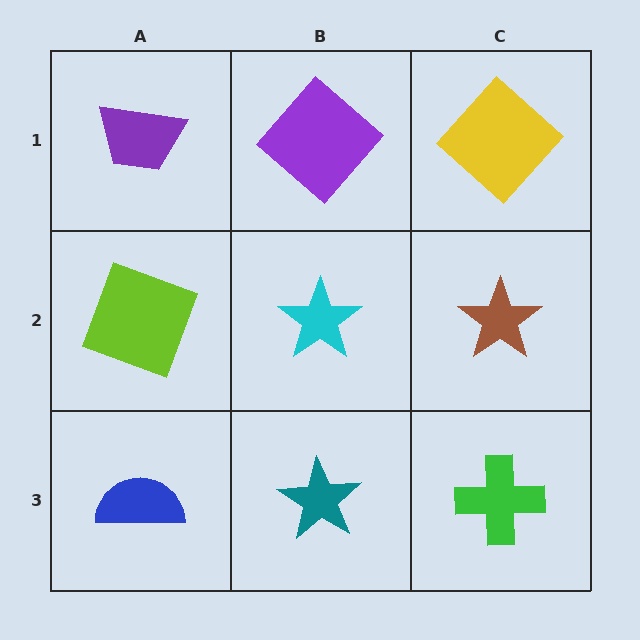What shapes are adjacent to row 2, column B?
A purple diamond (row 1, column B), a teal star (row 3, column B), a lime square (row 2, column A), a brown star (row 2, column C).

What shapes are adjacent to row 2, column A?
A purple trapezoid (row 1, column A), a blue semicircle (row 3, column A), a cyan star (row 2, column B).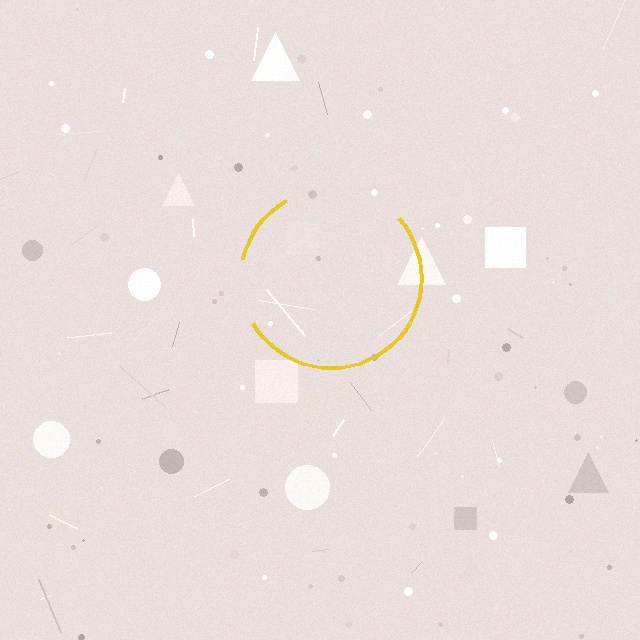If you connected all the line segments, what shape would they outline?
They would outline a circle.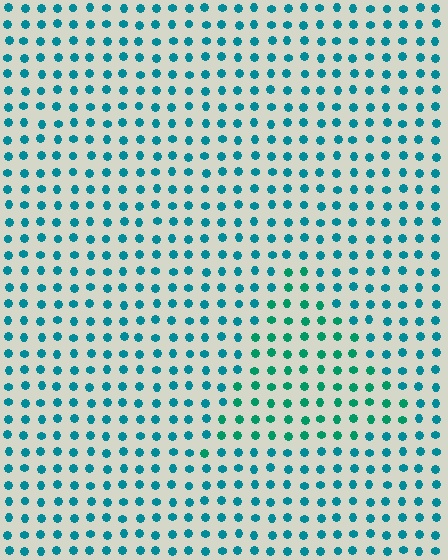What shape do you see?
I see a triangle.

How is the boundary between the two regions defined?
The boundary is defined purely by a slight shift in hue (about 27 degrees). Spacing, size, and orientation are identical on both sides.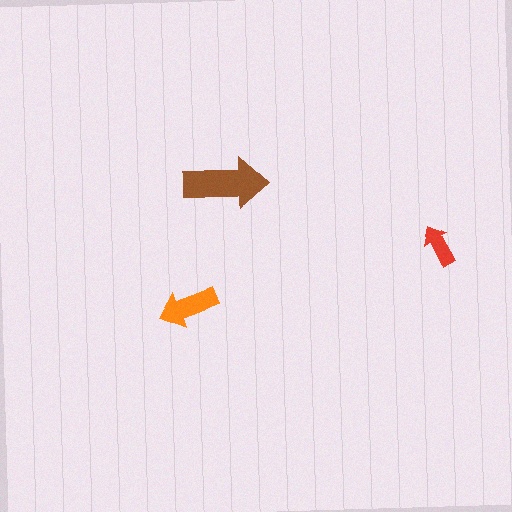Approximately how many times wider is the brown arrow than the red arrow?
About 2 times wider.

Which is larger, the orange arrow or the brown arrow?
The brown one.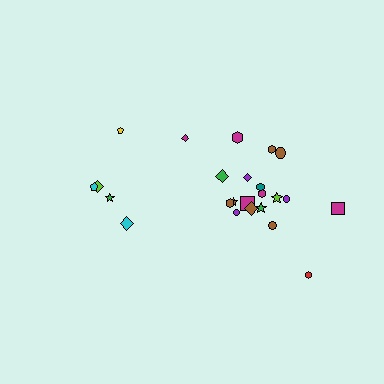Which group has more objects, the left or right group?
The right group.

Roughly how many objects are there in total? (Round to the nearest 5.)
Roughly 25 objects in total.